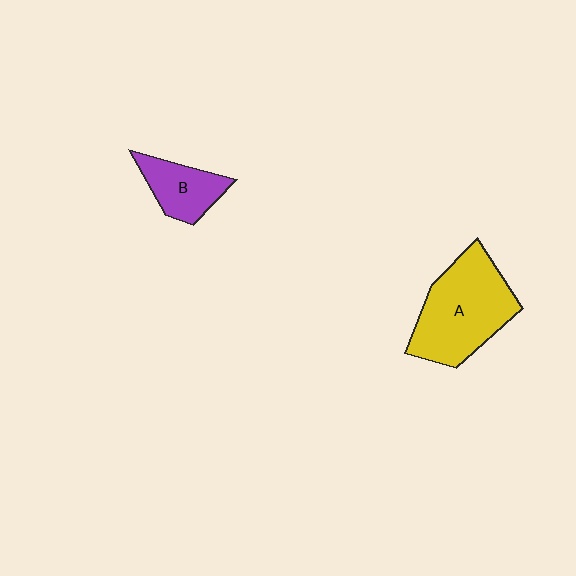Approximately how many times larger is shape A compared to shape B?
Approximately 2.1 times.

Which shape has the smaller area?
Shape B (purple).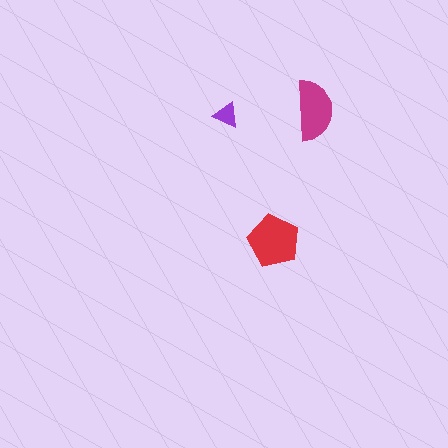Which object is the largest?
The red pentagon.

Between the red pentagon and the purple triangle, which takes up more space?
The red pentagon.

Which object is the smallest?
The purple triangle.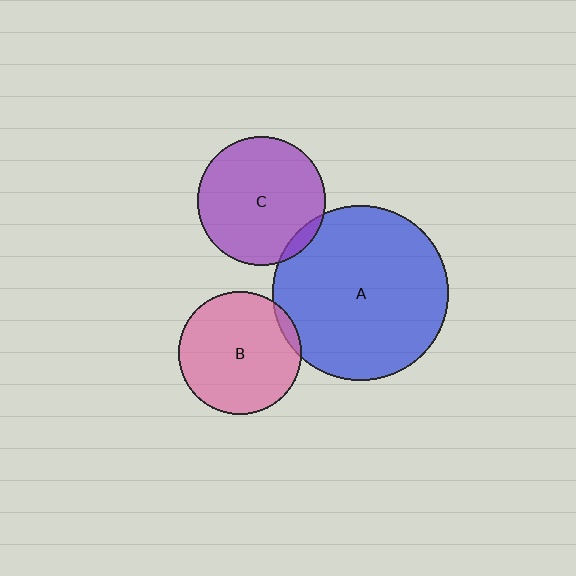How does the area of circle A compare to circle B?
Approximately 2.0 times.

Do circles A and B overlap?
Yes.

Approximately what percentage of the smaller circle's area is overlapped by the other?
Approximately 5%.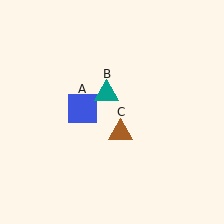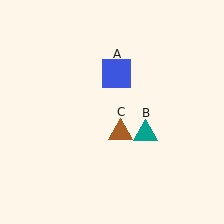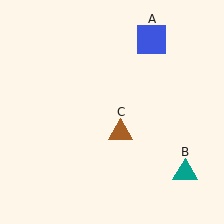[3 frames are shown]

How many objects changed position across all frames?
2 objects changed position: blue square (object A), teal triangle (object B).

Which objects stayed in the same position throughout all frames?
Brown triangle (object C) remained stationary.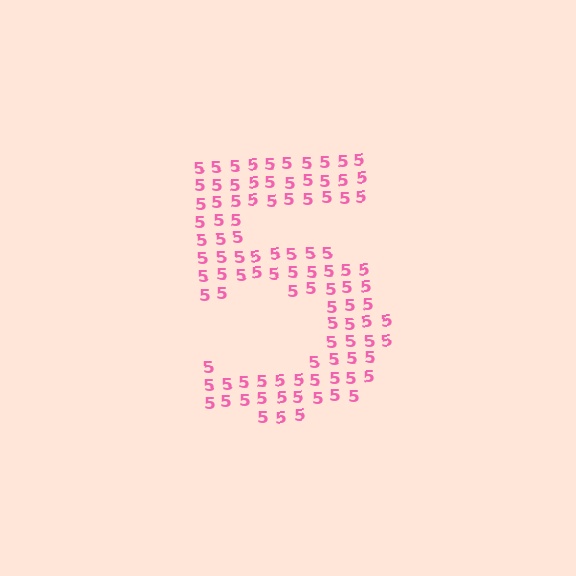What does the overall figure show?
The overall figure shows the digit 5.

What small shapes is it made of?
It is made of small digit 5's.